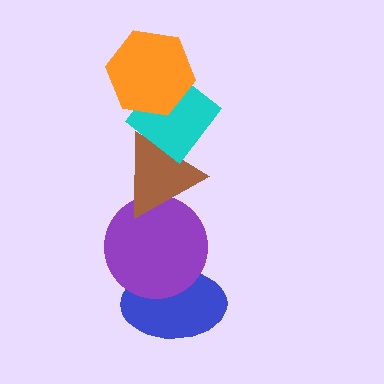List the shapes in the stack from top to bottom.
From top to bottom: the orange hexagon, the cyan diamond, the brown triangle, the purple circle, the blue ellipse.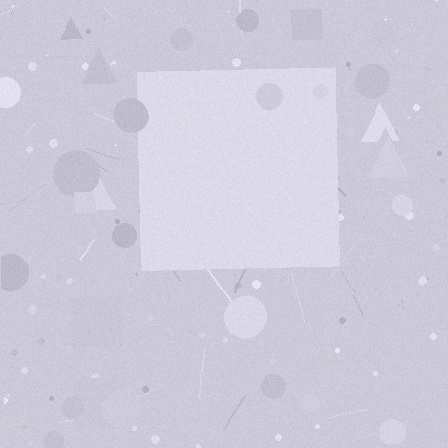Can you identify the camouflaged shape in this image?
The camouflaged shape is a square.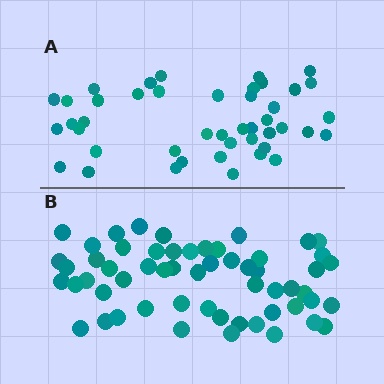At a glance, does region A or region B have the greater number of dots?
Region B (the bottom region) has more dots.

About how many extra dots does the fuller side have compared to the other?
Region B has approximately 15 more dots than region A.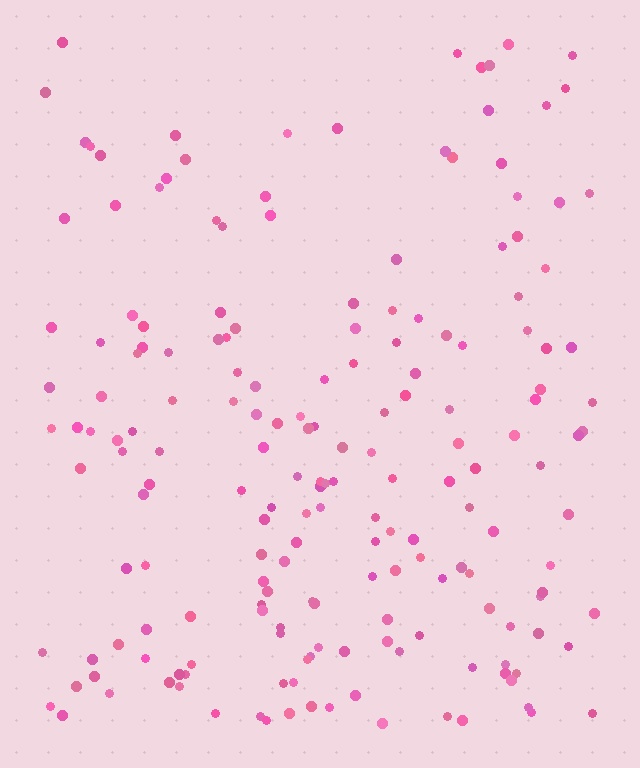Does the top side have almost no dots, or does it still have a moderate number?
Still a moderate number, just noticeably fewer than the bottom.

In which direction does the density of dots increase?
From top to bottom, with the bottom side densest.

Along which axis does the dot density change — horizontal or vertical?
Vertical.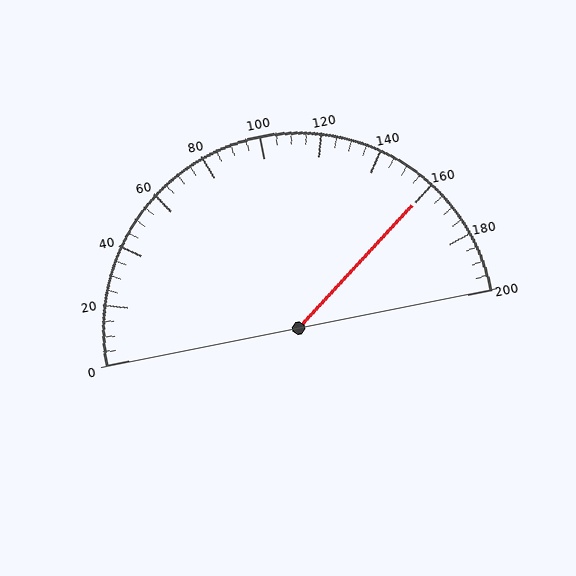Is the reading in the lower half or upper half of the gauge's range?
The reading is in the upper half of the range (0 to 200).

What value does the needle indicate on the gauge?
The needle indicates approximately 160.